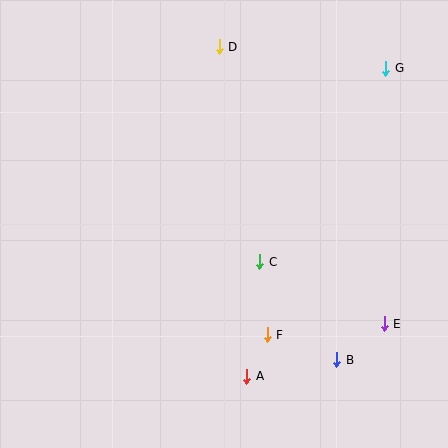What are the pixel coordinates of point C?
Point C is at (260, 262).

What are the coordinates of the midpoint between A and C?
The midpoint between A and C is at (253, 319).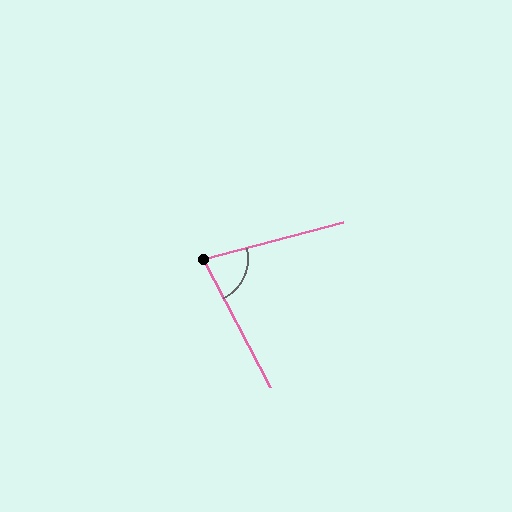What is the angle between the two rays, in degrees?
Approximately 77 degrees.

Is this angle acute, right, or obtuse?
It is acute.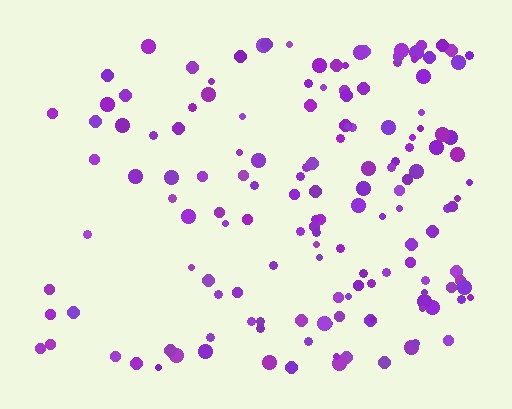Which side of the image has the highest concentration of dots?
The right.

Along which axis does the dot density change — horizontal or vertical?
Horizontal.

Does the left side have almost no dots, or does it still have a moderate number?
Still a moderate number, just noticeably fewer than the right.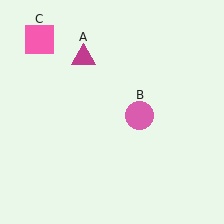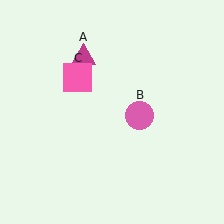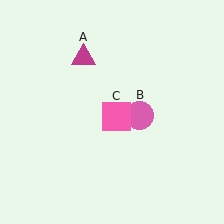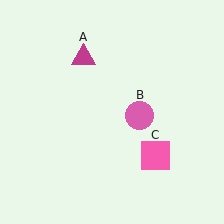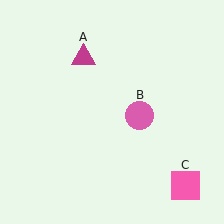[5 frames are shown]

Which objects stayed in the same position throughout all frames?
Magenta triangle (object A) and pink circle (object B) remained stationary.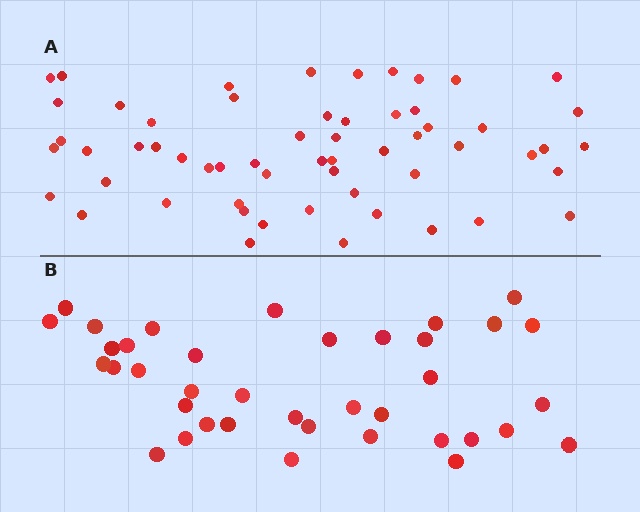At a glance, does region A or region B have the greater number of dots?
Region A (the top region) has more dots.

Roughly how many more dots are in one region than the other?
Region A has approximately 20 more dots than region B.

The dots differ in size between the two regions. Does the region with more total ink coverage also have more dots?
No. Region B has more total ink coverage because its dots are larger, but region A actually contains more individual dots. Total area can be misleading — the number of items is what matters here.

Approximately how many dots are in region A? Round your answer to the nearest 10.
About 60 dots. (The exact count is 58, which rounds to 60.)